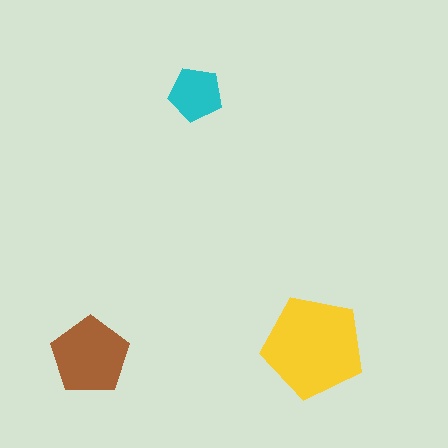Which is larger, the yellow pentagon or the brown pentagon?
The yellow one.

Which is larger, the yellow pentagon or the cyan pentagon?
The yellow one.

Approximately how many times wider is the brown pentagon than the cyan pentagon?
About 1.5 times wider.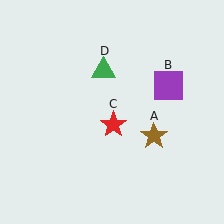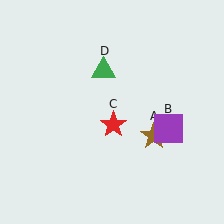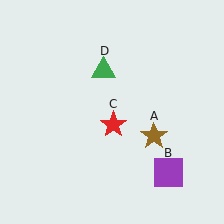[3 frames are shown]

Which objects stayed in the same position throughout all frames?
Brown star (object A) and red star (object C) and green triangle (object D) remained stationary.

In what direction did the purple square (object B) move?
The purple square (object B) moved down.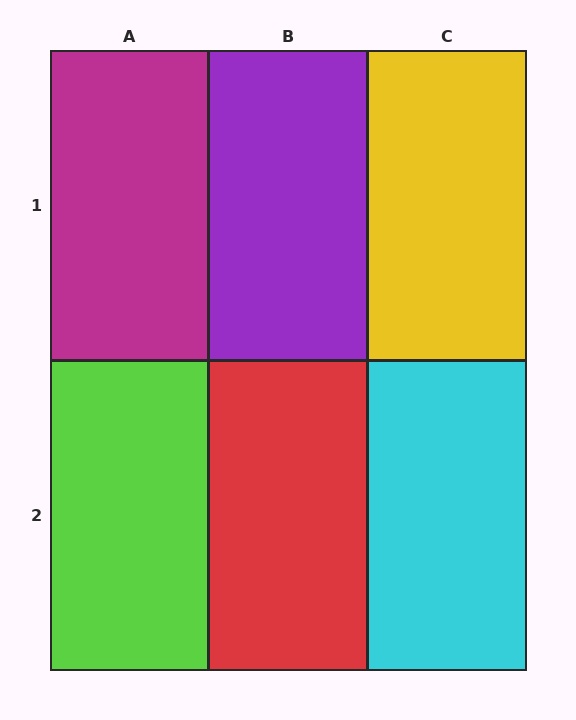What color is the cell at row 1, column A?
Magenta.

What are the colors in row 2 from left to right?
Lime, red, cyan.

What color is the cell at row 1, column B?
Purple.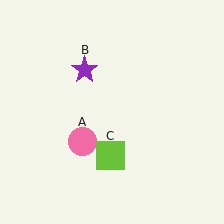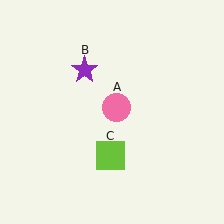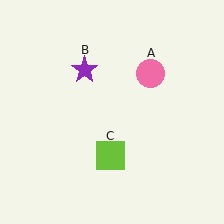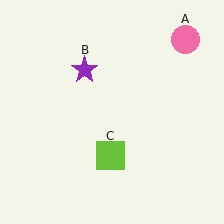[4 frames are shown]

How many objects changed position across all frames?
1 object changed position: pink circle (object A).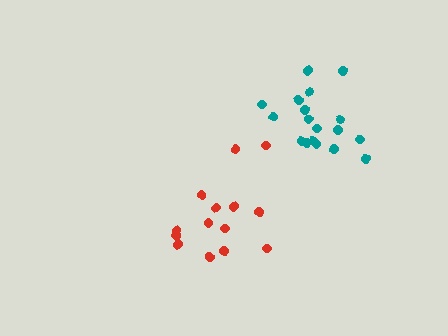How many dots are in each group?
Group 1: 18 dots, Group 2: 14 dots (32 total).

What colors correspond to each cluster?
The clusters are colored: teal, red.